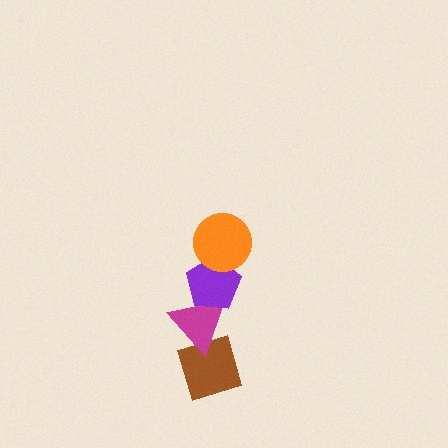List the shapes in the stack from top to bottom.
From top to bottom: the orange circle, the purple pentagon, the magenta triangle, the brown diamond.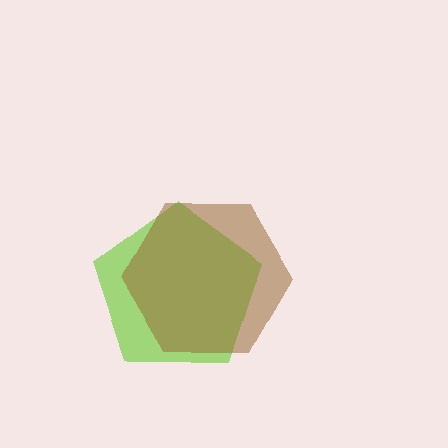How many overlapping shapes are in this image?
There are 2 overlapping shapes in the image.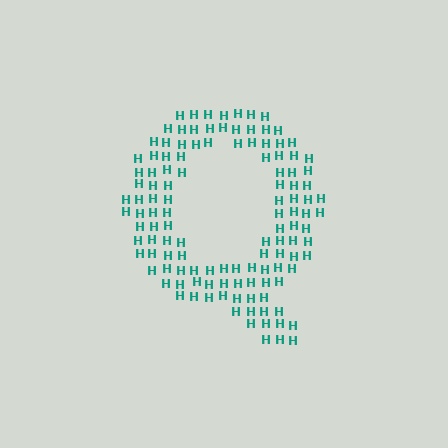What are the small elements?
The small elements are letter H's.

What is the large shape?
The large shape is the letter Q.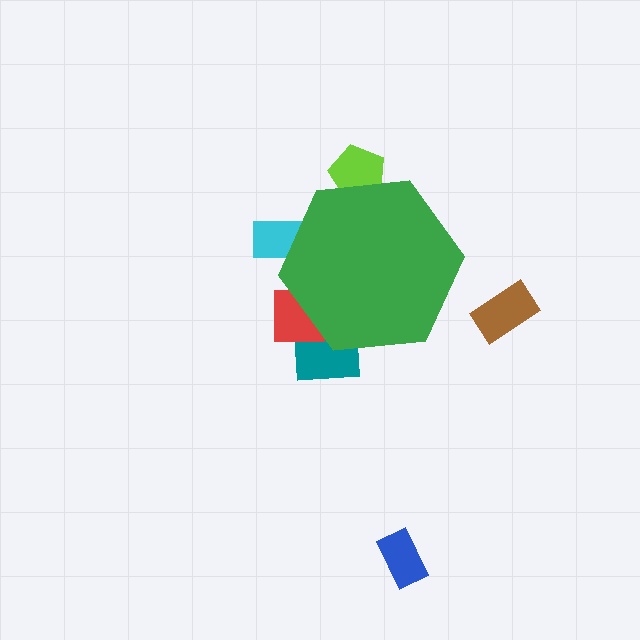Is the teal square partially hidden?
Yes, the teal square is partially hidden behind the green hexagon.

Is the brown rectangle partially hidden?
No, the brown rectangle is fully visible.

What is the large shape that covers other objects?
A green hexagon.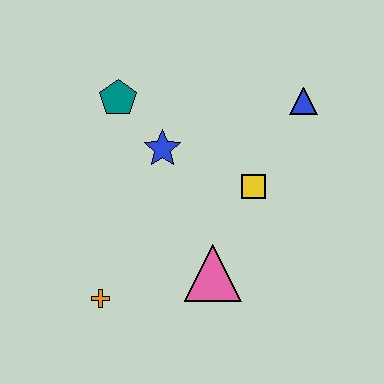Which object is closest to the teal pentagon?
The blue star is closest to the teal pentagon.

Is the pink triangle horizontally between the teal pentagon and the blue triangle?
Yes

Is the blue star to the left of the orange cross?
No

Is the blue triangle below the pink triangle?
No